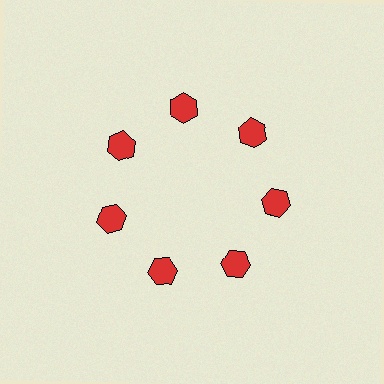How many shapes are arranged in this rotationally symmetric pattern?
There are 7 shapes, arranged in 7 groups of 1.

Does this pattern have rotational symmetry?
Yes, this pattern has 7-fold rotational symmetry. It looks the same after rotating 51 degrees around the center.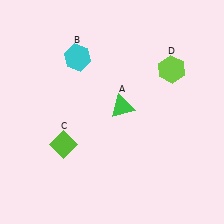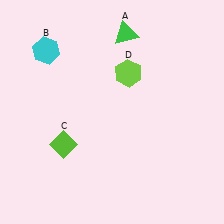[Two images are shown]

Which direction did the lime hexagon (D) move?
The lime hexagon (D) moved left.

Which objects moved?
The objects that moved are: the green triangle (A), the cyan hexagon (B), the lime hexagon (D).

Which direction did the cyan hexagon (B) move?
The cyan hexagon (B) moved left.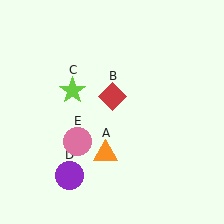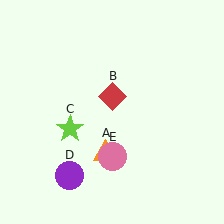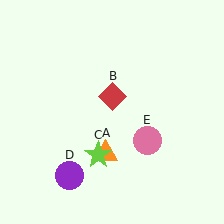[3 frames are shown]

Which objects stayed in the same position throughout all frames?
Orange triangle (object A) and red diamond (object B) and purple circle (object D) remained stationary.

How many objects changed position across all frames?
2 objects changed position: lime star (object C), pink circle (object E).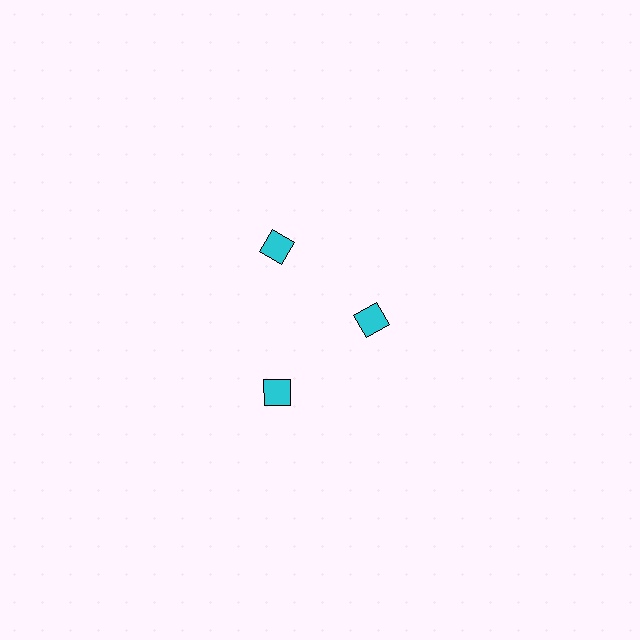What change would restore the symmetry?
The symmetry would be restored by moving it outward, back onto the ring so that all 3 diamonds sit at equal angles and equal distance from the center.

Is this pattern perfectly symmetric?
No. The 3 cyan diamonds are arranged in a ring, but one element near the 3 o'clock position is pulled inward toward the center, breaking the 3-fold rotational symmetry.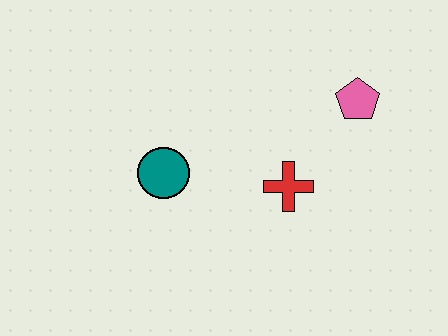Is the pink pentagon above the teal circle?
Yes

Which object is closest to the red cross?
The pink pentagon is closest to the red cross.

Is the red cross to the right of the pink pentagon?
No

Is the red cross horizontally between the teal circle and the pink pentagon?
Yes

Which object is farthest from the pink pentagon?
The teal circle is farthest from the pink pentagon.